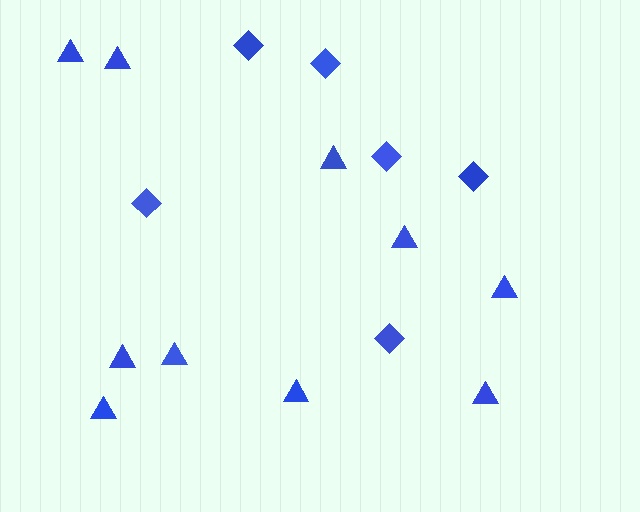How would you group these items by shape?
There are 2 groups: one group of triangles (10) and one group of diamonds (6).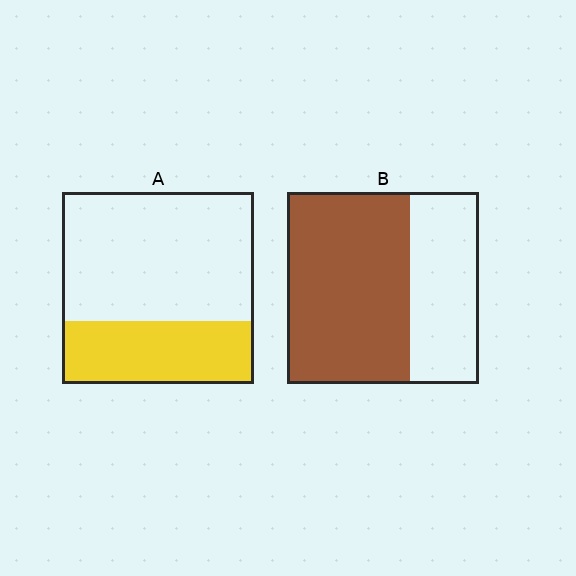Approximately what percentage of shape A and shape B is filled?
A is approximately 35% and B is approximately 65%.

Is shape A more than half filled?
No.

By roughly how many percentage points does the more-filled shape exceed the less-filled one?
By roughly 30 percentage points (B over A).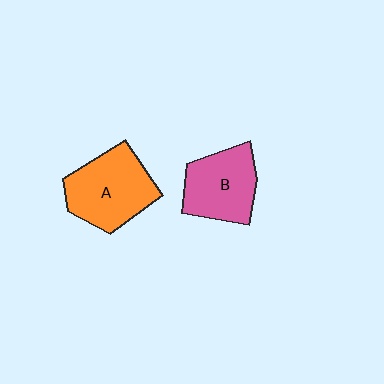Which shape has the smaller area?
Shape B (pink).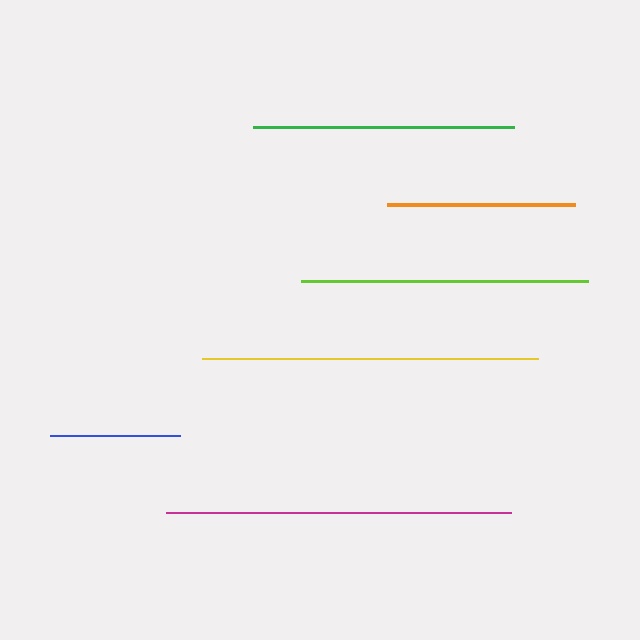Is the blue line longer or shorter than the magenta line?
The magenta line is longer than the blue line.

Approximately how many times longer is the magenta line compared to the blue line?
The magenta line is approximately 2.7 times the length of the blue line.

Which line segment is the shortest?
The blue line is the shortest at approximately 130 pixels.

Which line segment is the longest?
The magenta line is the longest at approximately 346 pixels.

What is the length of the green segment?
The green segment is approximately 262 pixels long.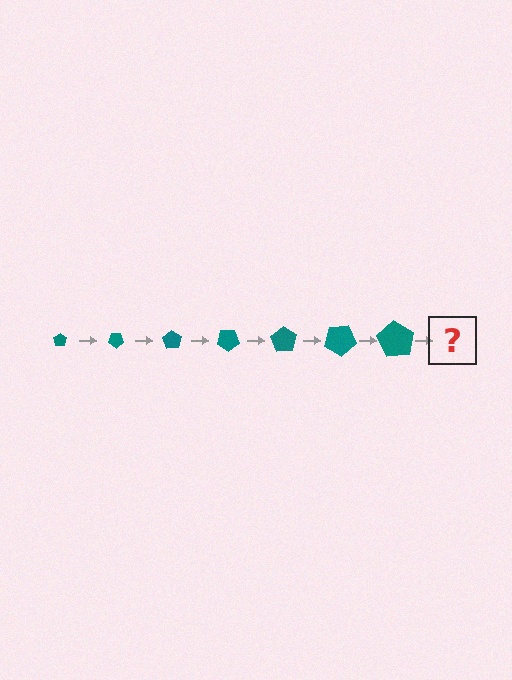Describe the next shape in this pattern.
It should be a pentagon, larger than the previous one and rotated 245 degrees from the start.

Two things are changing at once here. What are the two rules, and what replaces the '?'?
The two rules are that the pentagon grows larger each step and it rotates 35 degrees each step. The '?' should be a pentagon, larger than the previous one and rotated 245 degrees from the start.